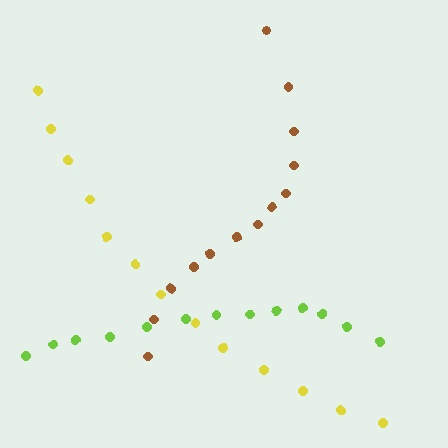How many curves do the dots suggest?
There are 3 distinct paths.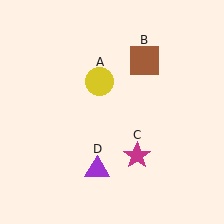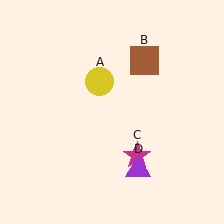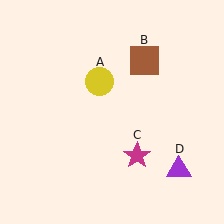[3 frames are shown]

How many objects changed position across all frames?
1 object changed position: purple triangle (object D).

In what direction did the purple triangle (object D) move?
The purple triangle (object D) moved right.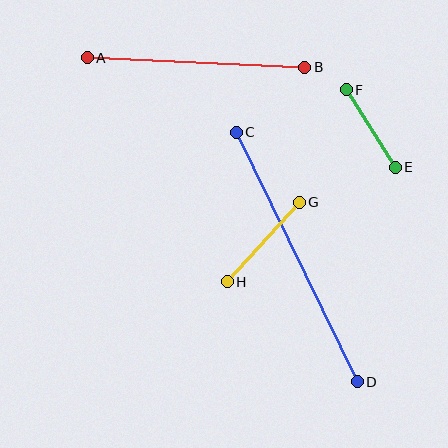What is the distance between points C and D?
The distance is approximately 277 pixels.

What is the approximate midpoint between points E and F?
The midpoint is at approximately (371, 129) pixels.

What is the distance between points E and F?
The distance is approximately 92 pixels.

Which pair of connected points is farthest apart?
Points C and D are farthest apart.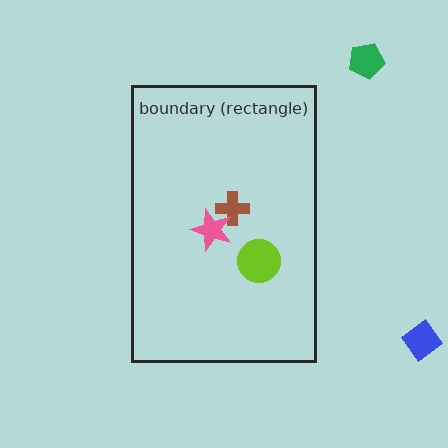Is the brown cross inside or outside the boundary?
Inside.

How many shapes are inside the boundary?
3 inside, 2 outside.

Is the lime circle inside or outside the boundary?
Inside.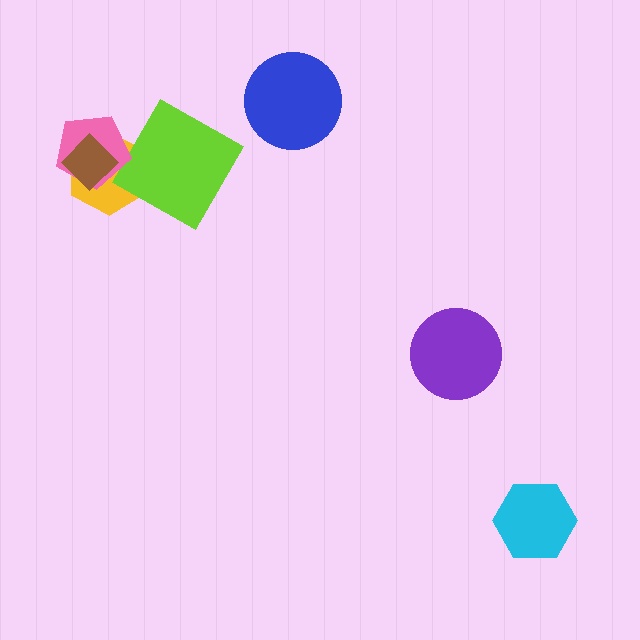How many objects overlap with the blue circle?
0 objects overlap with the blue circle.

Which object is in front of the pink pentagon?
The brown diamond is in front of the pink pentagon.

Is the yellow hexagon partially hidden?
Yes, it is partially covered by another shape.